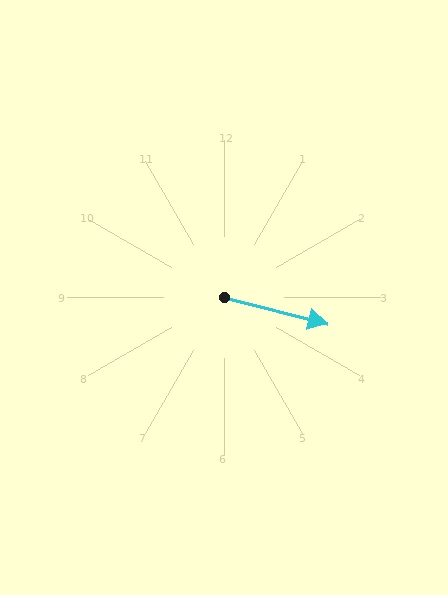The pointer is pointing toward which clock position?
Roughly 3 o'clock.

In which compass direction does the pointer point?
East.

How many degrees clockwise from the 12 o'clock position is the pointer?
Approximately 104 degrees.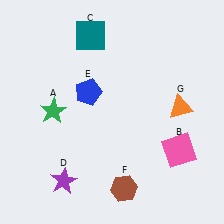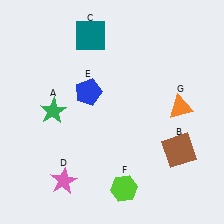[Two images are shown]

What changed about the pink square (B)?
In Image 1, B is pink. In Image 2, it changed to brown.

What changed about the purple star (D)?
In Image 1, D is purple. In Image 2, it changed to pink.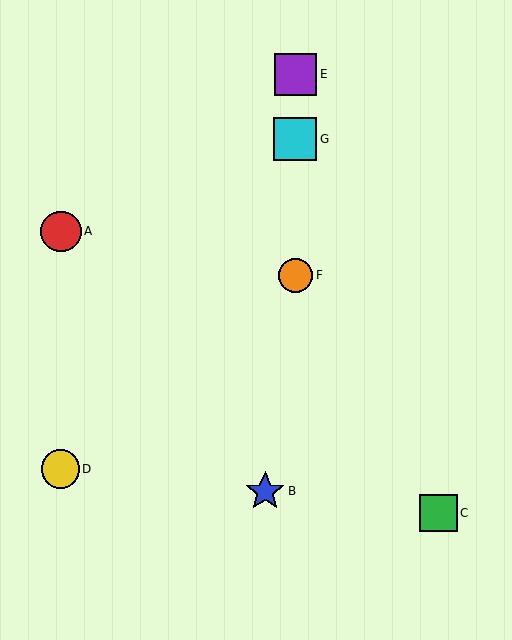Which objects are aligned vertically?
Objects E, F, G are aligned vertically.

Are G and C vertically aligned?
No, G is at x≈295 and C is at x≈439.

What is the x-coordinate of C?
Object C is at x≈439.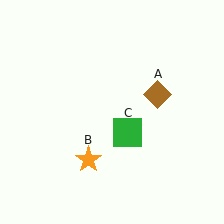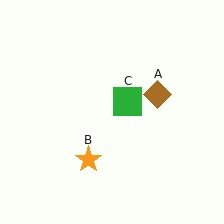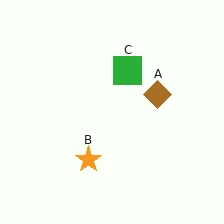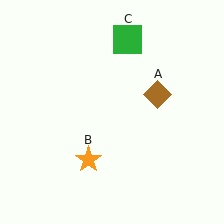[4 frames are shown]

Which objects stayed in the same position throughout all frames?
Brown diamond (object A) and orange star (object B) remained stationary.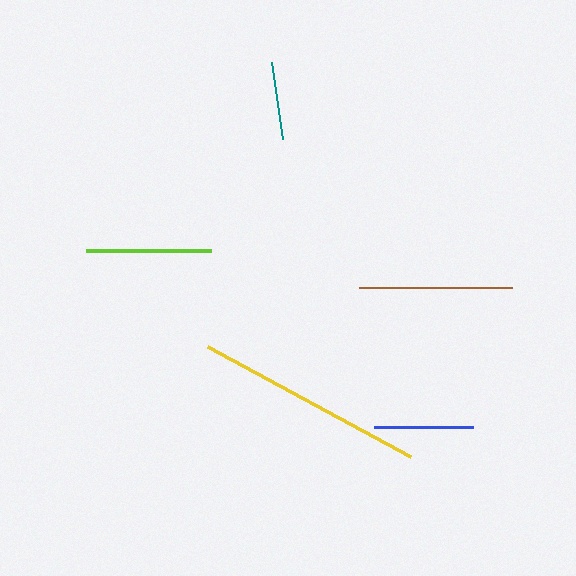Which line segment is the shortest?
The teal line is the shortest at approximately 79 pixels.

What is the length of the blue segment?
The blue segment is approximately 98 pixels long.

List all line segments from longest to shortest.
From longest to shortest: yellow, brown, lime, blue, teal.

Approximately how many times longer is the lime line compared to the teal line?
The lime line is approximately 1.6 times the length of the teal line.